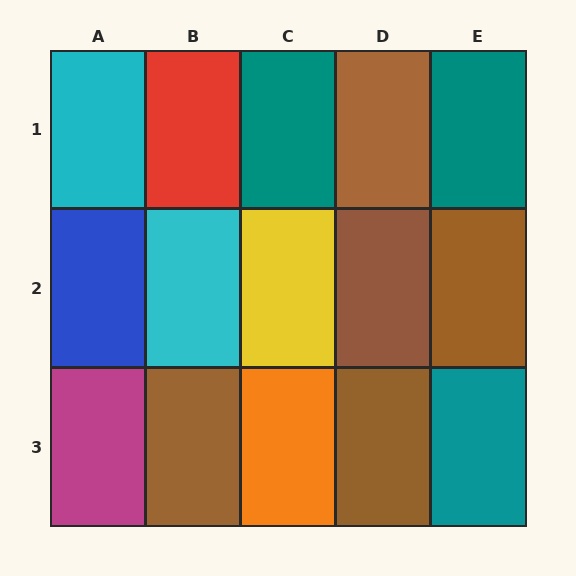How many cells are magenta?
1 cell is magenta.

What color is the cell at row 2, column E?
Brown.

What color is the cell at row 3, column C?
Orange.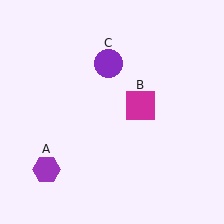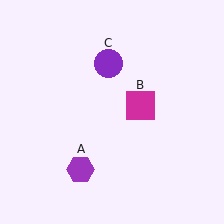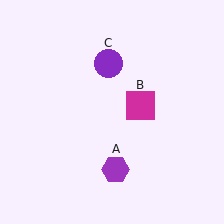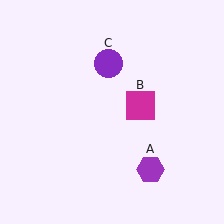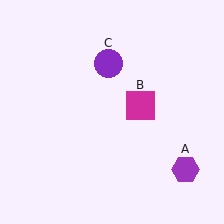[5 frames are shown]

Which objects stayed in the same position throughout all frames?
Magenta square (object B) and purple circle (object C) remained stationary.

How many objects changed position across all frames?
1 object changed position: purple hexagon (object A).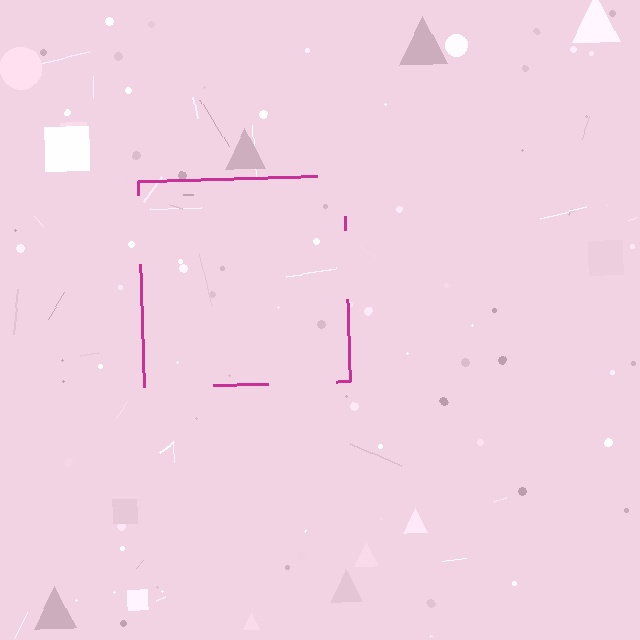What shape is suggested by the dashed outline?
The dashed outline suggests a square.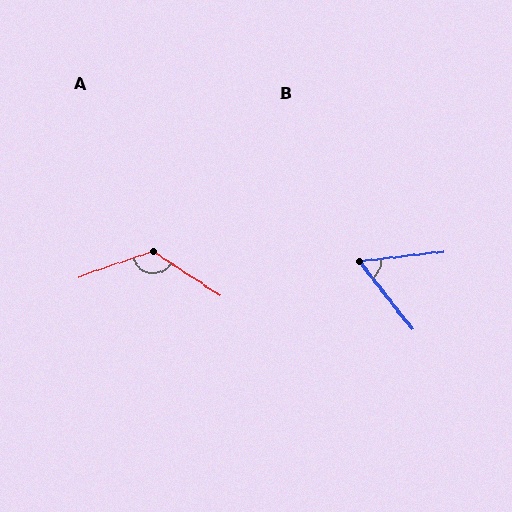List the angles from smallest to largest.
B (58°), A (127°).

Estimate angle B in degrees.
Approximately 58 degrees.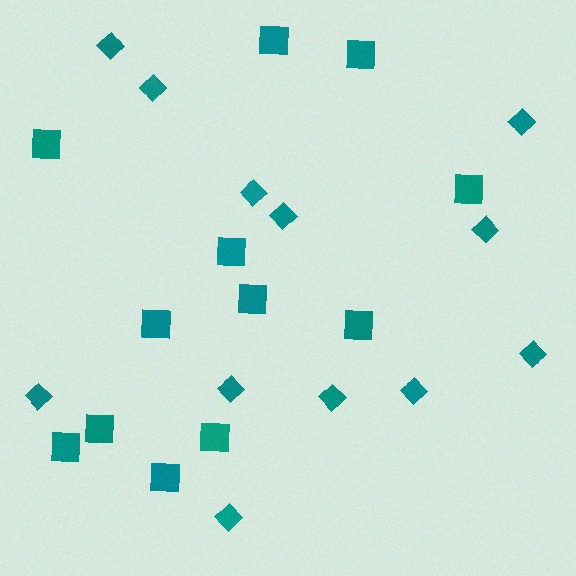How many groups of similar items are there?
There are 2 groups: one group of squares (12) and one group of diamonds (12).